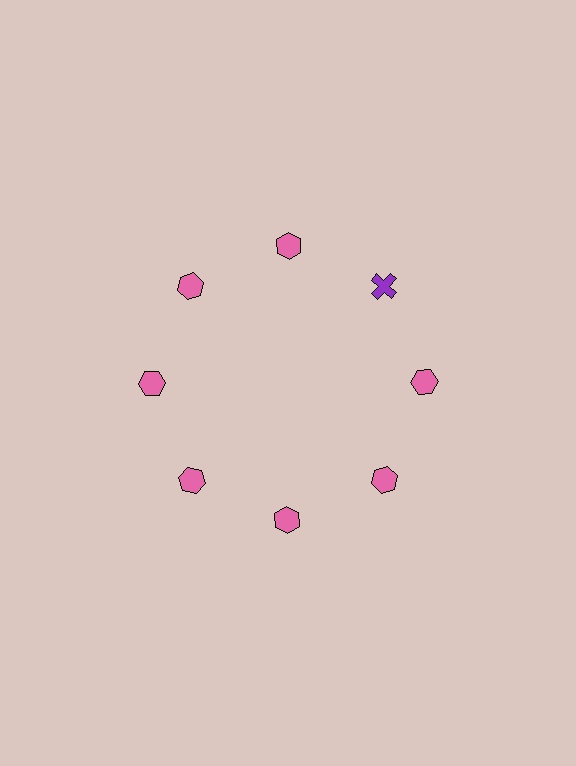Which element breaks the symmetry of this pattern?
The purple cross at roughly the 2 o'clock position breaks the symmetry. All other shapes are pink hexagons.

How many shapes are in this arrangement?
There are 8 shapes arranged in a ring pattern.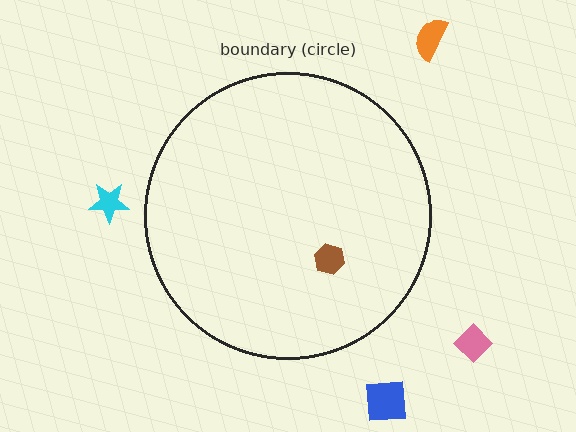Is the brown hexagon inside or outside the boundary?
Inside.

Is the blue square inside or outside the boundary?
Outside.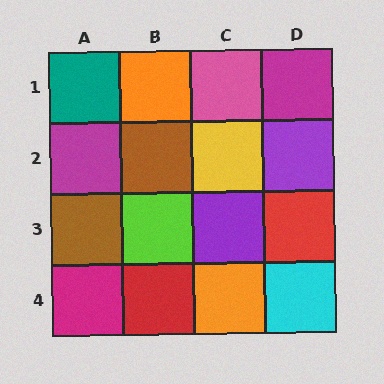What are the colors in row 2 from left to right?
Magenta, brown, yellow, purple.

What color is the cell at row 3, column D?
Red.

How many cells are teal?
1 cell is teal.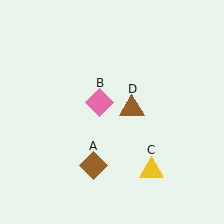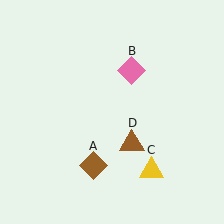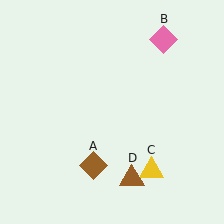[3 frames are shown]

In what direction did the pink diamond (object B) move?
The pink diamond (object B) moved up and to the right.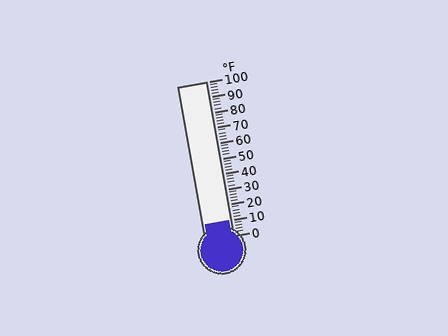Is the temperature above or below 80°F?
The temperature is below 80°F.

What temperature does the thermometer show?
The thermometer shows approximately 10°F.